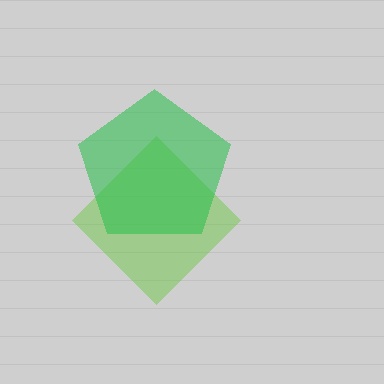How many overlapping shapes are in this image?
There are 2 overlapping shapes in the image.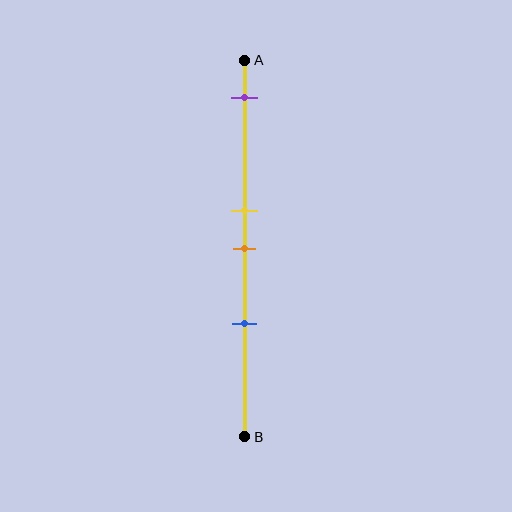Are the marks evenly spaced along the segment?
No, the marks are not evenly spaced.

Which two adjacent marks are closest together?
The yellow and orange marks are the closest adjacent pair.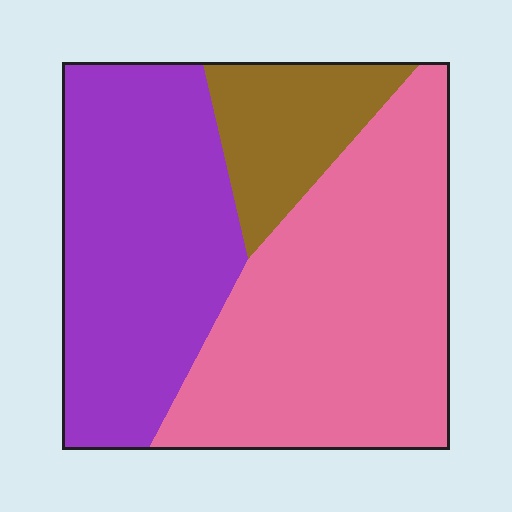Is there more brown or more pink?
Pink.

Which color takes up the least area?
Brown, at roughly 15%.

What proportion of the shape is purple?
Purple takes up about three eighths (3/8) of the shape.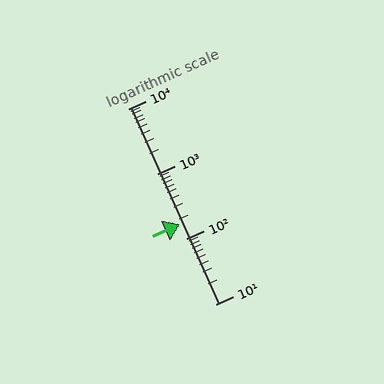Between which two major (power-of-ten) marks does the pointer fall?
The pointer is between 100 and 1000.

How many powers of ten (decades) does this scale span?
The scale spans 3 decades, from 10 to 10000.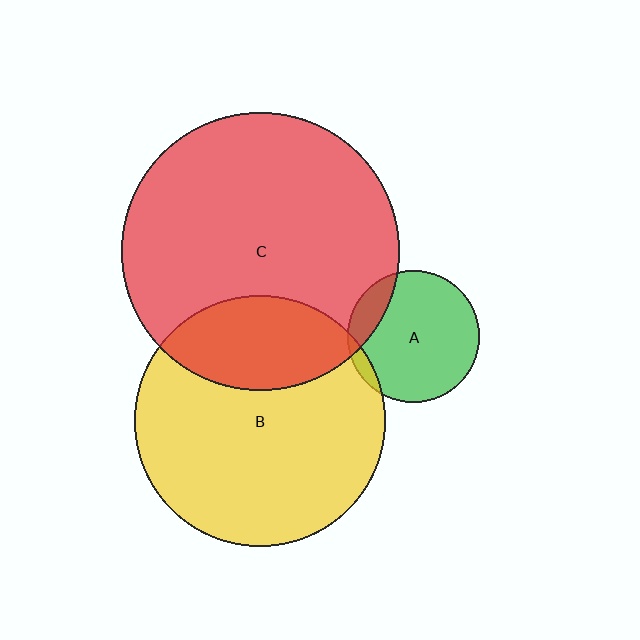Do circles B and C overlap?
Yes.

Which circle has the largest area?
Circle C (red).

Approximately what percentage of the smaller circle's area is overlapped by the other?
Approximately 25%.